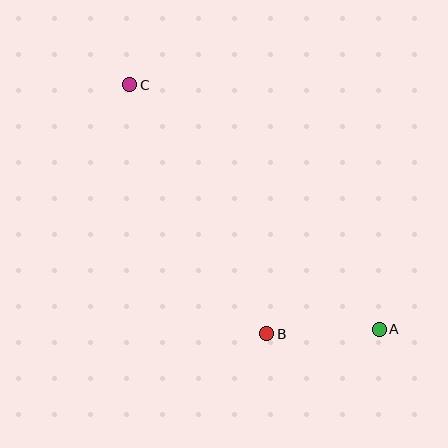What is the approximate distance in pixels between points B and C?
The distance between B and C is approximately 284 pixels.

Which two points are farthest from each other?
Points A and C are farthest from each other.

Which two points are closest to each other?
Points A and B are closest to each other.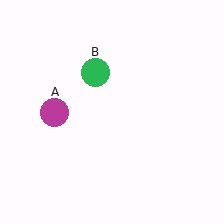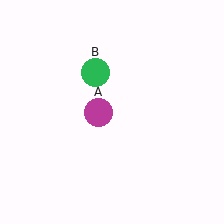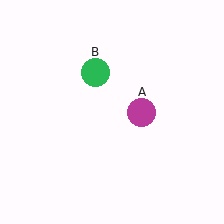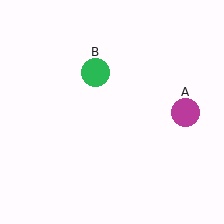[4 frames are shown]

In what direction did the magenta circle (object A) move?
The magenta circle (object A) moved right.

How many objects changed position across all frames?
1 object changed position: magenta circle (object A).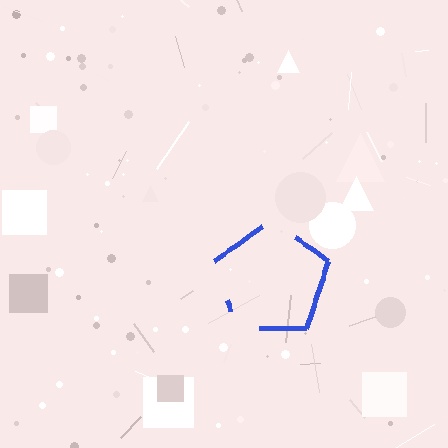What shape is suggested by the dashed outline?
The dashed outline suggests a pentagon.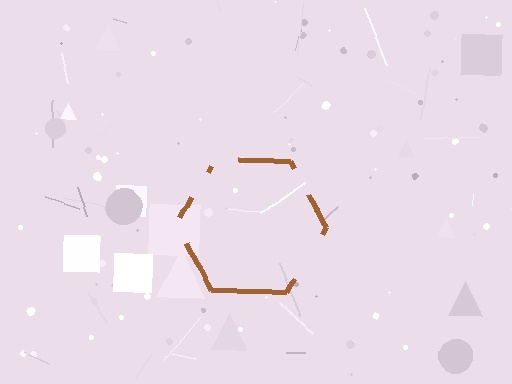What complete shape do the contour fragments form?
The contour fragments form a hexagon.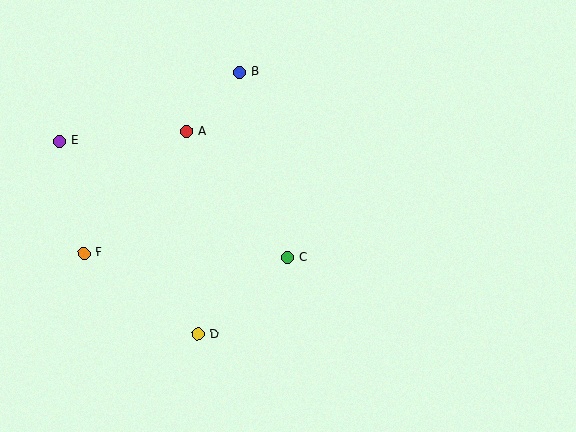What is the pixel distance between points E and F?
The distance between E and F is 115 pixels.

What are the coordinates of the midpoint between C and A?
The midpoint between C and A is at (237, 195).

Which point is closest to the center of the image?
Point C at (287, 258) is closest to the center.